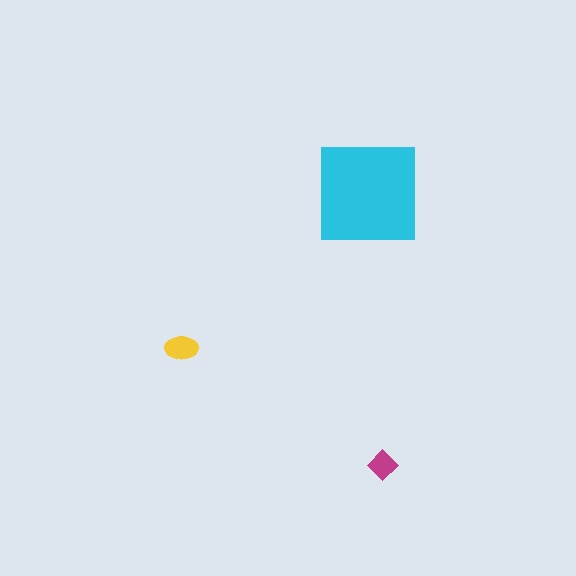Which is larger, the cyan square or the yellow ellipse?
The cyan square.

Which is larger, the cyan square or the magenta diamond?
The cyan square.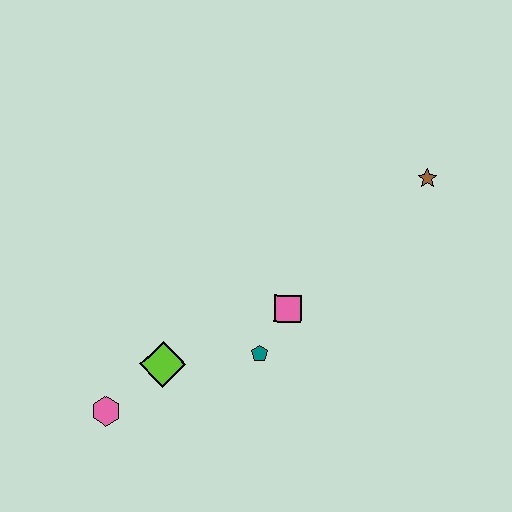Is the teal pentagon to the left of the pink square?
Yes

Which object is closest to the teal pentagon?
The pink square is closest to the teal pentagon.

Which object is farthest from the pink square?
The pink hexagon is farthest from the pink square.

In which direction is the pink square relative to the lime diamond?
The pink square is to the right of the lime diamond.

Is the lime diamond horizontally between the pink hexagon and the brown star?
Yes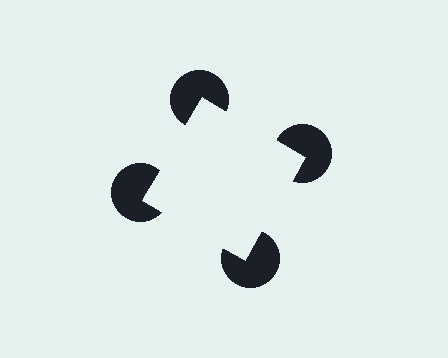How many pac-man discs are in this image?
There are 4 — one at each vertex of the illusory square.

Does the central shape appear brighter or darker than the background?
It typically appears slightly brighter than the background, even though no actual brightness change is drawn.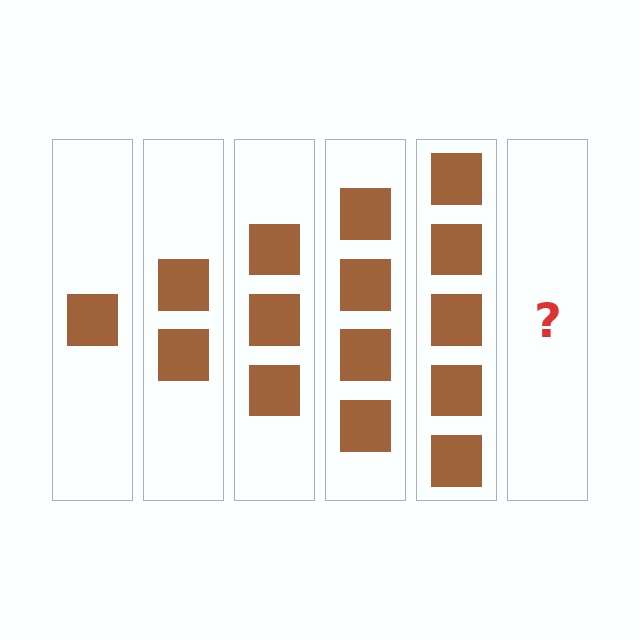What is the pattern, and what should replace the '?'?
The pattern is that each step adds one more square. The '?' should be 6 squares.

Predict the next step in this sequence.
The next step is 6 squares.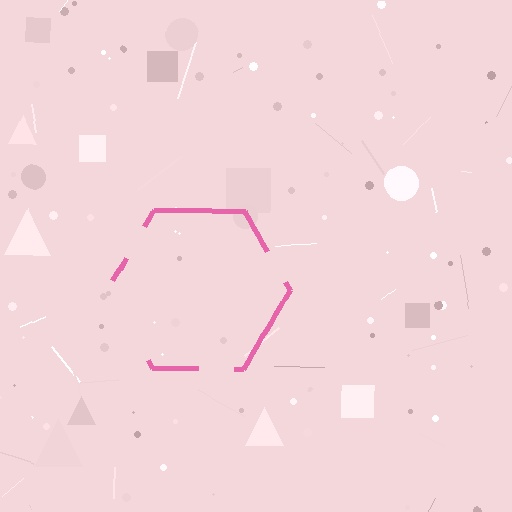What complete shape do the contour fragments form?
The contour fragments form a hexagon.